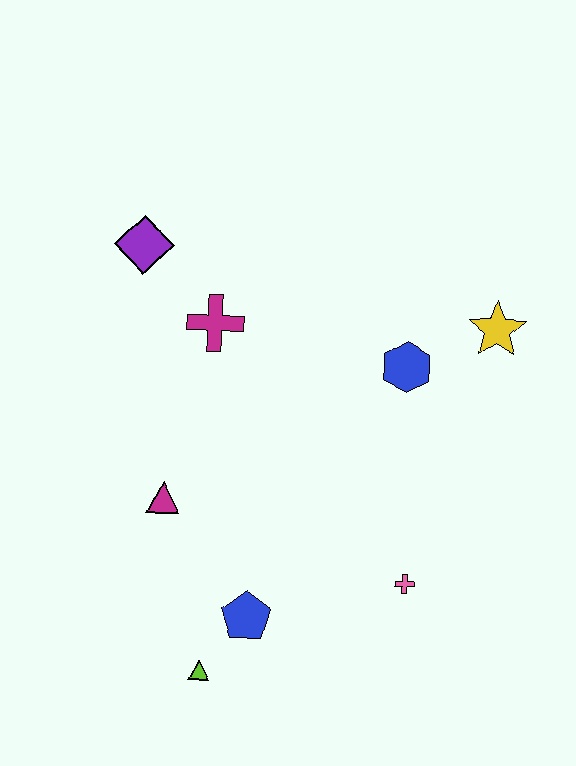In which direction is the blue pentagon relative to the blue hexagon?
The blue pentagon is below the blue hexagon.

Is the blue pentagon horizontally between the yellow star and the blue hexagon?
No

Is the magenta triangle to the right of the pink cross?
No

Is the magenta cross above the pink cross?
Yes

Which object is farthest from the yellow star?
The lime triangle is farthest from the yellow star.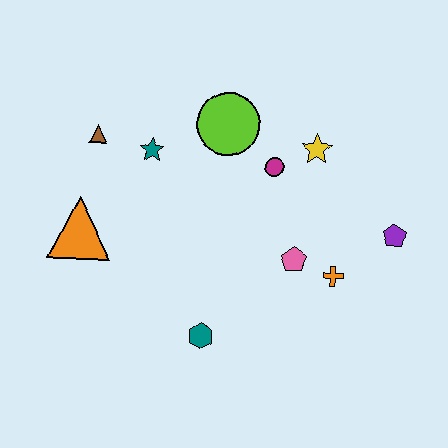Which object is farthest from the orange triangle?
The purple pentagon is farthest from the orange triangle.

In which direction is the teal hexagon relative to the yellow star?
The teal hexagon is below the yellow star.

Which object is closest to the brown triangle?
The teal star is closest to the brown triangle.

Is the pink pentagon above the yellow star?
No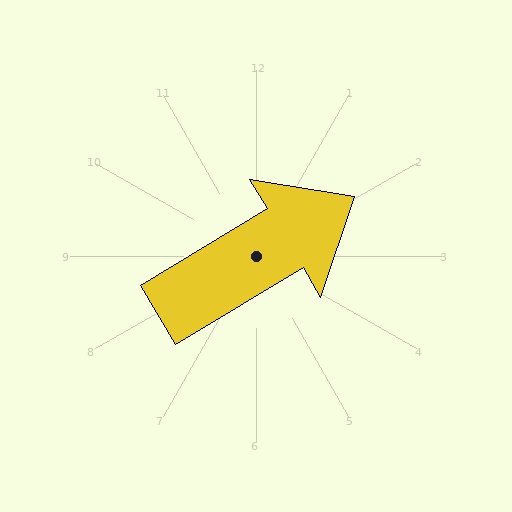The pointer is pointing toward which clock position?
Roughly 2 o'clock.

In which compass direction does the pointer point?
Northeast.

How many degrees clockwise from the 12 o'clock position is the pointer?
Approximately 59 degrees.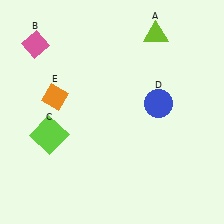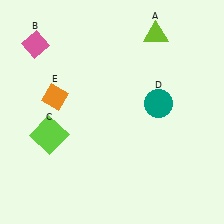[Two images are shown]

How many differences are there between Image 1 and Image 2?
There is 1 difference between the two images.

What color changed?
The circle (D) changed from blue in Image 1 to teal in Image 2.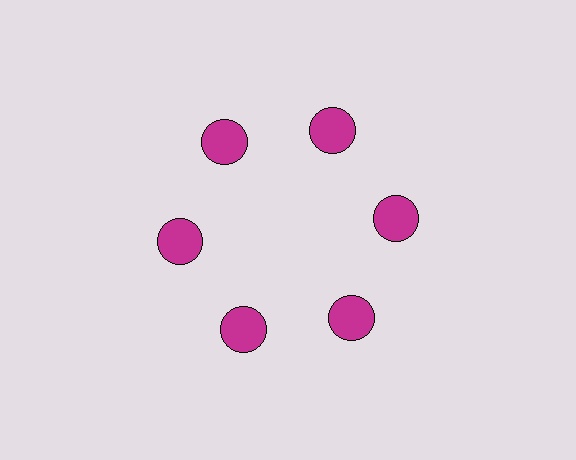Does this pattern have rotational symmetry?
Yes, this pattern has 6-fold rotational symmetry. It looks the same after rotating 60 degrees around the center.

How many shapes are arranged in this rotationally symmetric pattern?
There are 6 shapes, arranged in 6 groups of 1.